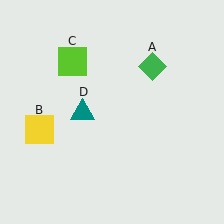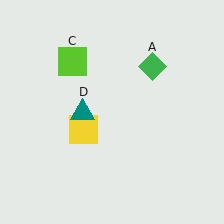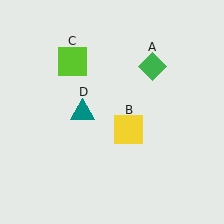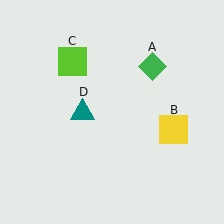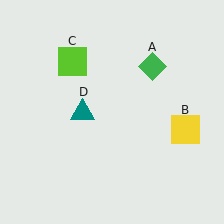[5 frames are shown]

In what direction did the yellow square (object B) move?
The yellow square (object B) moved right.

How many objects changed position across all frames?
1 object changed position: yellow square (object B).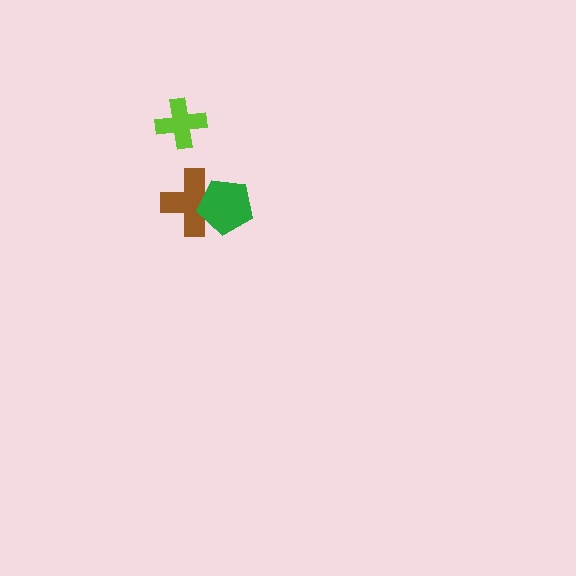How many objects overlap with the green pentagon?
1 object overlaps with the green pentagon.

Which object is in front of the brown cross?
The green pentagon is in front of the brown cross.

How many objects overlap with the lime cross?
0 objects overlap with the lime cross.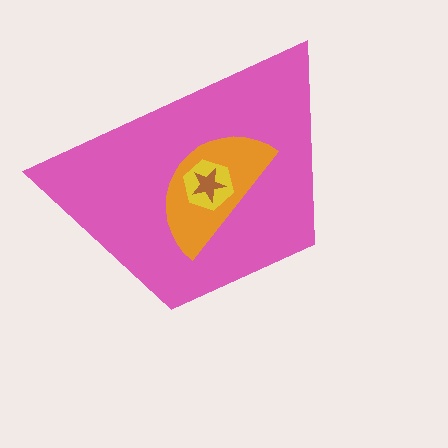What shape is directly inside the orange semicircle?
The yellow hexagon.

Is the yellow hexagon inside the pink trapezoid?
Yes.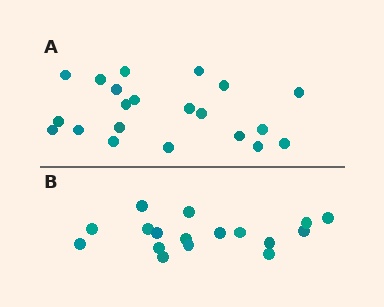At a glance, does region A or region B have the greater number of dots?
Region A (the top region) has more dots.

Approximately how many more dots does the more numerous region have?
Region A has about 4 more dots than region B.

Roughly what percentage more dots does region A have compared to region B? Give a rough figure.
About 25% more.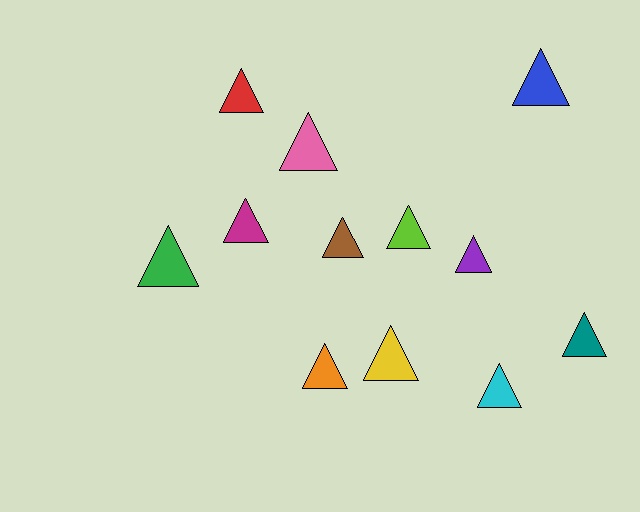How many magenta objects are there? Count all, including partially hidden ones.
There is 1 magenta object.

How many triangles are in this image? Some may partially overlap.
There are 12 triangles.